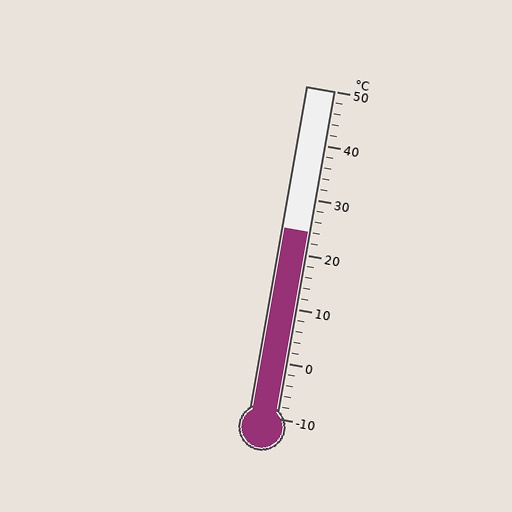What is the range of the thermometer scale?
The thermometer scale ranges from -10°C to 50°C.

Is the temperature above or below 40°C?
The temperature is below 40°C.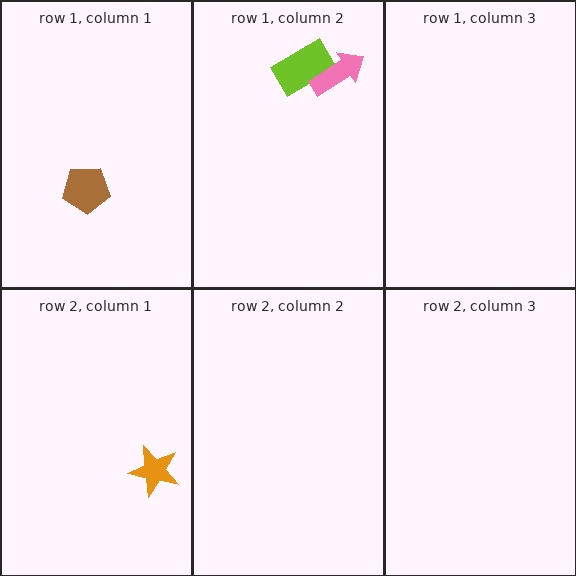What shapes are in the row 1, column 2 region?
The lime rectangle, the pink arrow.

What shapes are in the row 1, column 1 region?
The brown pentagon.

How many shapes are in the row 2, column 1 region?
1.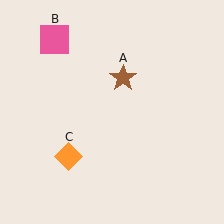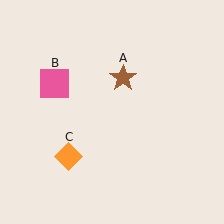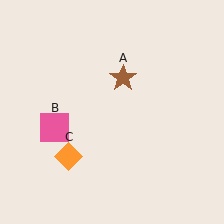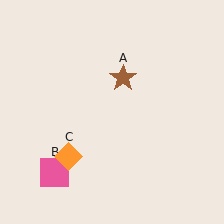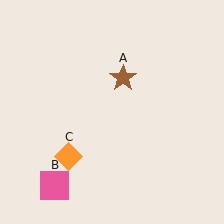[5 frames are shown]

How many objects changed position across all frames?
1 object changed position: pink square (object B).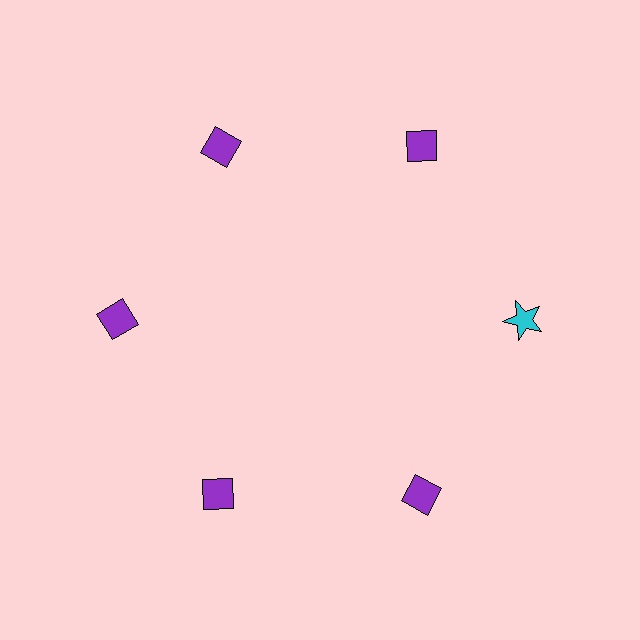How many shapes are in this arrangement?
There are 6 shapes arranged in a ring pattern.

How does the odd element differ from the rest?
It differs in both color (cyan instead of purple) and shape (star instead of diamond).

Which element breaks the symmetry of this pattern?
The cyan star at roughly the 3 o'clock position breaks the symmetry. All other shapes are purple diamonds.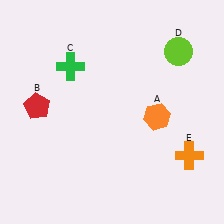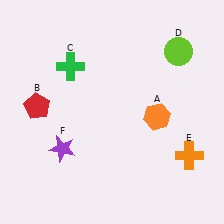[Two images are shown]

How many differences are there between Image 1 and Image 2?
There is 1 difference between the two images.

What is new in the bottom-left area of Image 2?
A purple star (F) was added in the bottom-left area of Image 2.